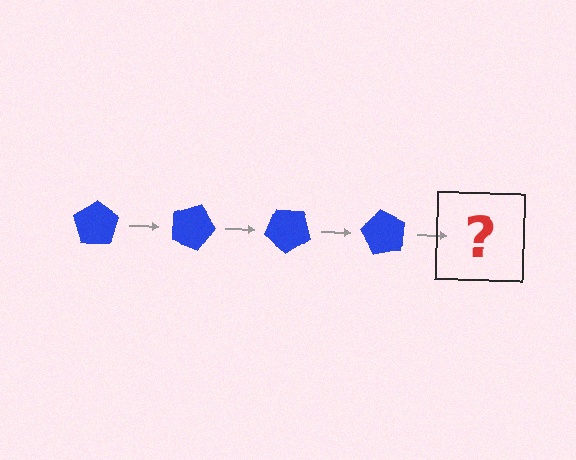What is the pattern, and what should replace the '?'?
The pattern is that the pentagon rotates 20 degrees each step. The '?' should be a blue pentagon rotated 80 degrees.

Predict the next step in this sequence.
The next step is a blue pentagon rotated 80 degrees.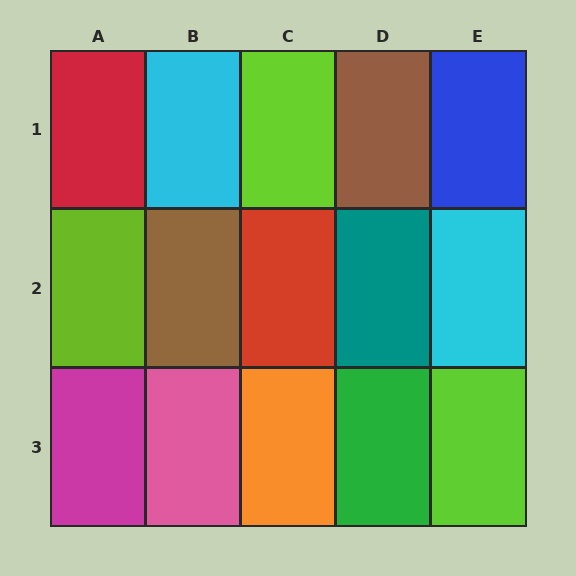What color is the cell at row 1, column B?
Cyan.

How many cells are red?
2 cells are red.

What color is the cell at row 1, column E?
Blue.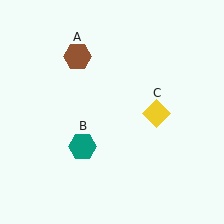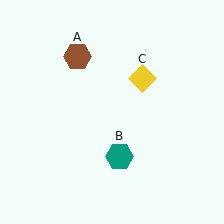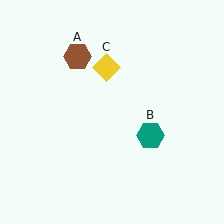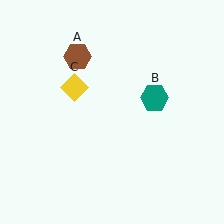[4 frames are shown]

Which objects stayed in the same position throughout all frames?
Brown hexagon (object A) remained stationary.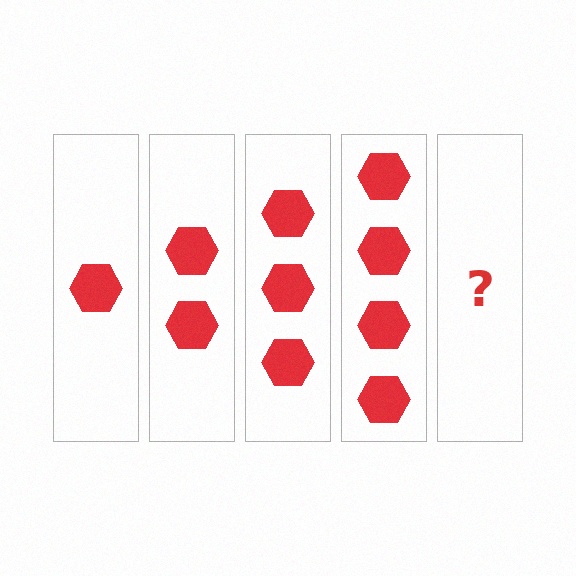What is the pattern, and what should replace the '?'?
The pattern is that each step adds one more hexagon. The '?' should be 5 hexagons.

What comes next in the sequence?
The next element should be 5 hexagons.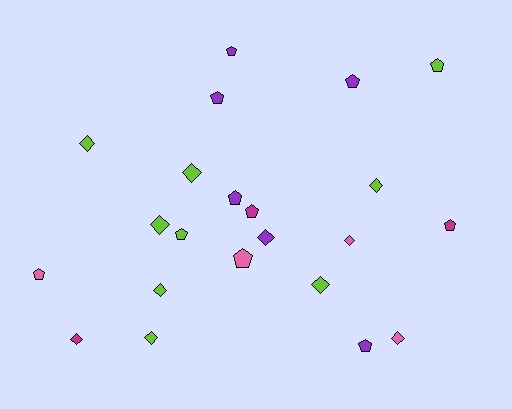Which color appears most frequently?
Lime, with 9 objects.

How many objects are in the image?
There are 22 objects.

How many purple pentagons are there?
There are 5 purple pentagons.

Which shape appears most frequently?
Pentagon, with 11 objects.